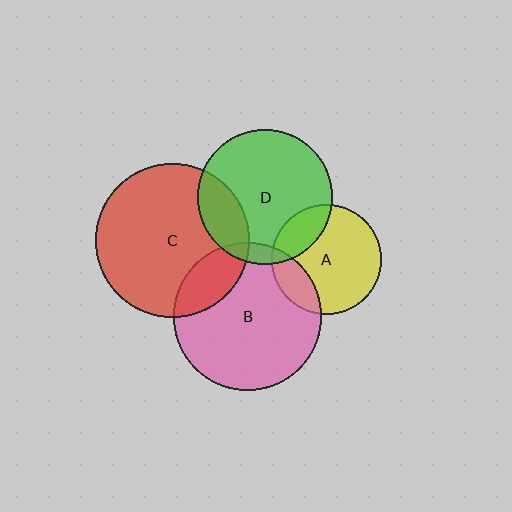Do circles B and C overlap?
Yes.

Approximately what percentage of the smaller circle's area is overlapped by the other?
Approximately 20%.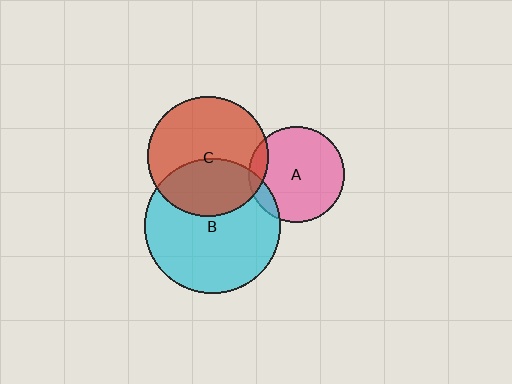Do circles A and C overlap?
Yes.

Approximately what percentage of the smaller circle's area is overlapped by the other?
Approximately 10%.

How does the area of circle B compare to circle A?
Approximately 2.0 times.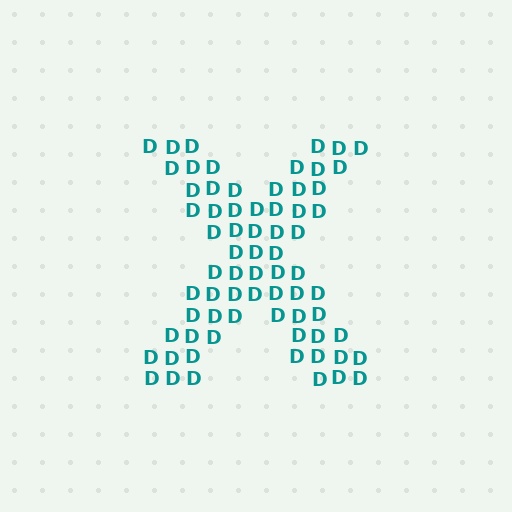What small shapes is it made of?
It is made of small letter D's.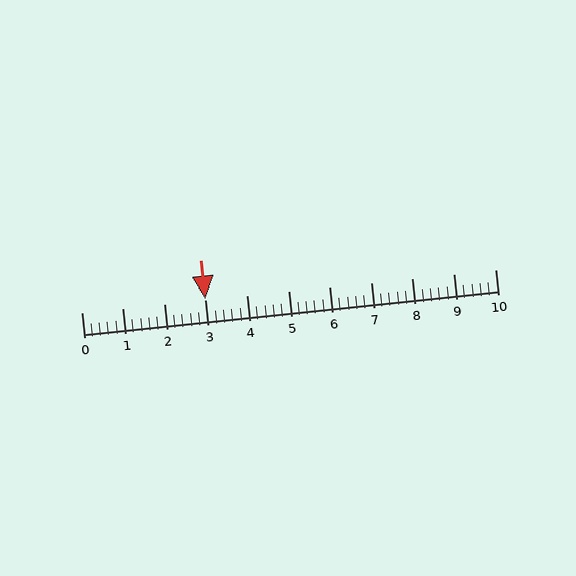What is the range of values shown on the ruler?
The ruler shows values from 0 to 10.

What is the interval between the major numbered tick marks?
The major tick marks are spaced 1 units apart.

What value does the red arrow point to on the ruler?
The red arrow points to approximately 3.0.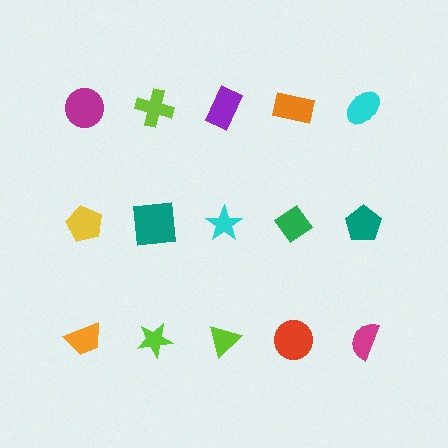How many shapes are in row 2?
5 shapes.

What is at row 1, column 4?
An orange rectangle.